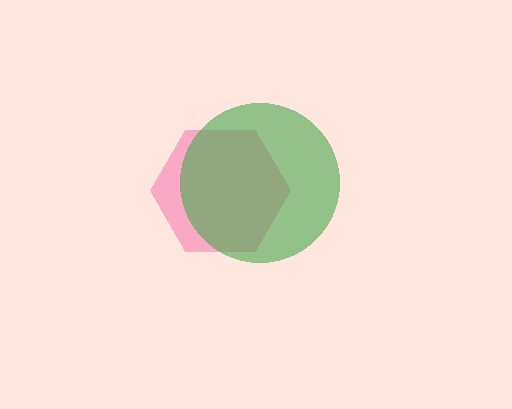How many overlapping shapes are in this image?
There are 2 overlapping shapes in the image.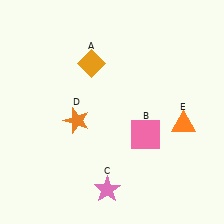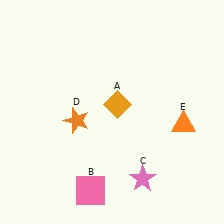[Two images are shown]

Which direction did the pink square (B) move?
The pink square (B) moved down.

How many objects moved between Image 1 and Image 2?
3 objects moved between the two images.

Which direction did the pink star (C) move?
The pink star (C) moved right.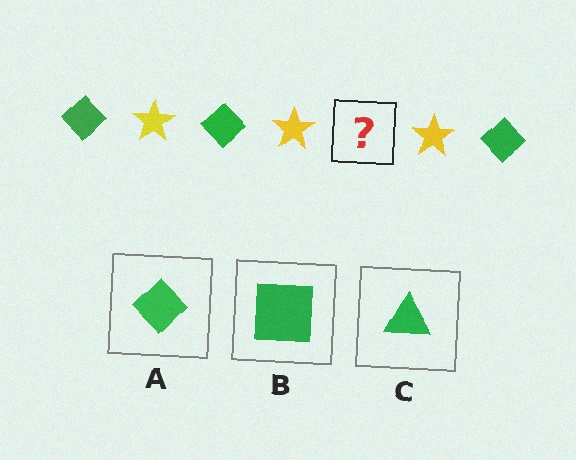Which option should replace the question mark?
Option A.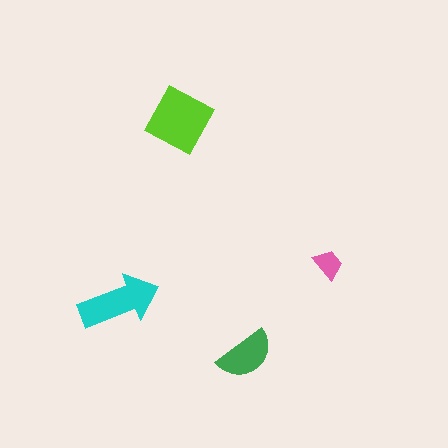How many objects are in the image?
There are 4 objects in the image.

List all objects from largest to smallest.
The lime diamond, the cyan arrow, the green semicircle, the pink trapezoid.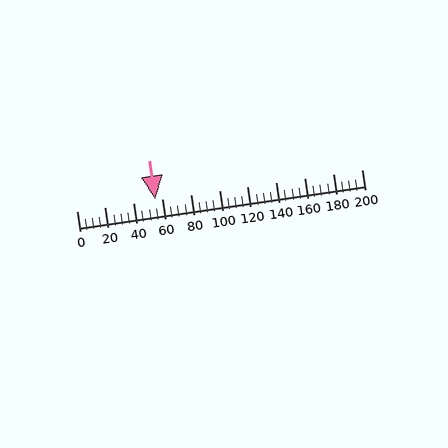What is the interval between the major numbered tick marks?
The major tick marks are spaced 20 units apart.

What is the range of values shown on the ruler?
The ruler shows values from 0 to 200.